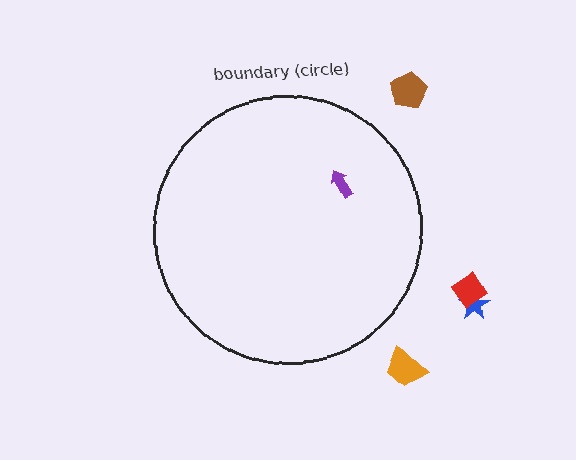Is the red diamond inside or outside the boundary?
Outside.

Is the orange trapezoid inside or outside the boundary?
Outside.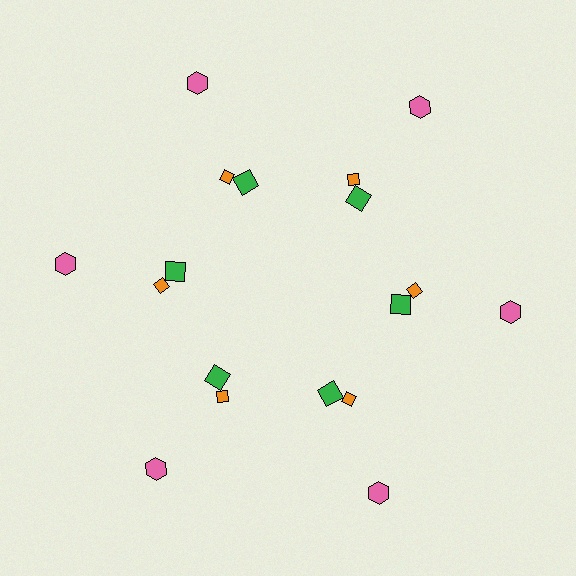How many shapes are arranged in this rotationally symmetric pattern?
There are 18 shapes, arranged in 6 groups of 3.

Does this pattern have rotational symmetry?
Yes, this pattern has 6-fold rotational symmetry. It looks the same after rotating 60 degrees around the center.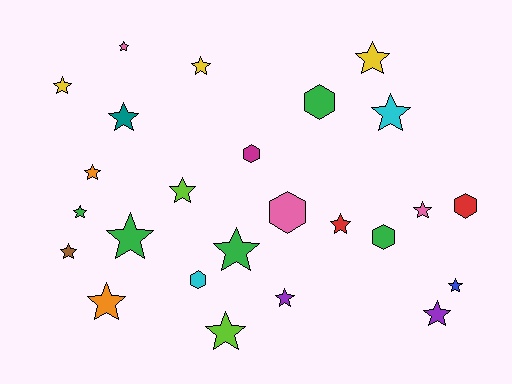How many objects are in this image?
There are 25 objects.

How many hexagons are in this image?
There are 6 hexagons.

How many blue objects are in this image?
There is 1 blue object.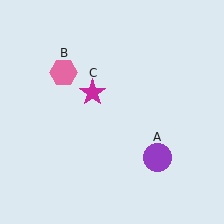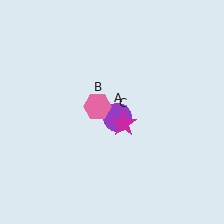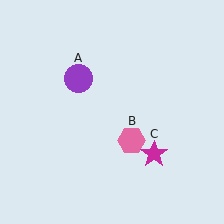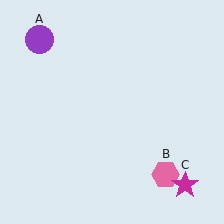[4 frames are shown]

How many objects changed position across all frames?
3 objects changed position: purple circle (object A), pink hexagon (object B), magenta star (object C).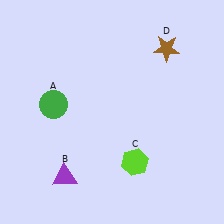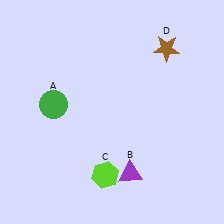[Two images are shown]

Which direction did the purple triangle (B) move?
The purple triangle (B) moved right.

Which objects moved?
The objects that moved are: the purple triangle (B), the lime hexagon (C).